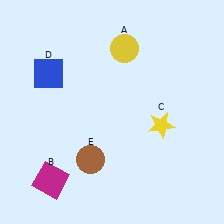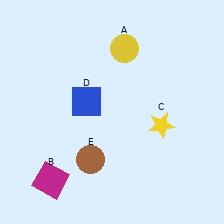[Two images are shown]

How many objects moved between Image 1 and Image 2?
1 object moved between the two images.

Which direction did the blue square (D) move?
The blue square (D) moved right.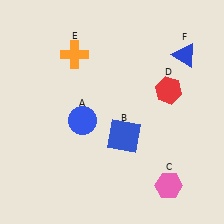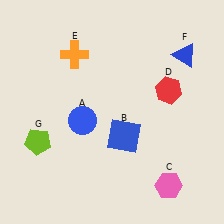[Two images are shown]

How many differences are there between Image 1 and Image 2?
There is 1 difference between the two images.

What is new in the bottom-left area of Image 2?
A lime pentagon (G) was added in the bottom-left area of Image 2.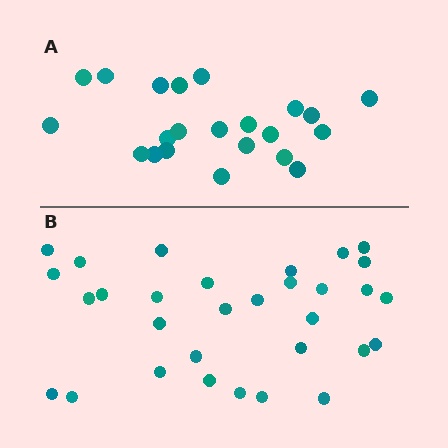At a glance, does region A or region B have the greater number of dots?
Region B (the bottom region) has more dots.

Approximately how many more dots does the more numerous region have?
Region B has roughly 8 or so more dots than region A.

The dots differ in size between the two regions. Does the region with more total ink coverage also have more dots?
No. Region A has more total ink coverage because its dots are larger, but region B actually contains more individual dots. Total area can be misleading — the number of items is what matters here.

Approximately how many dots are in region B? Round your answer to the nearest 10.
About 30 dots. (The exact count is 31, which rounds to 30.)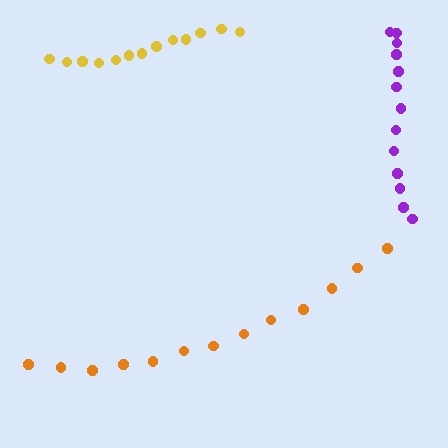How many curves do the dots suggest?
There are 3 distinct paths.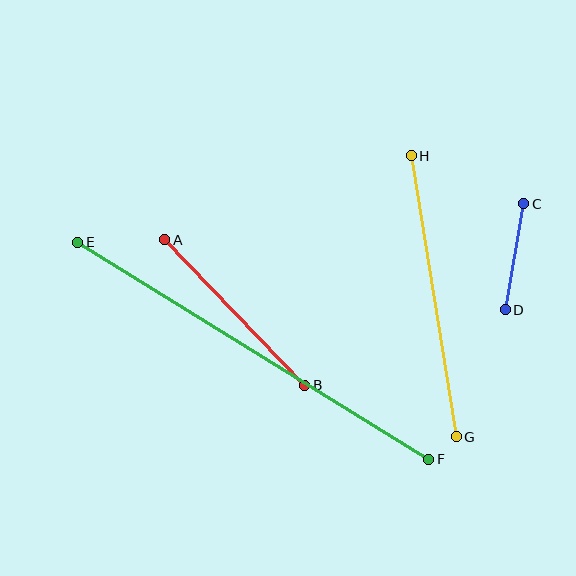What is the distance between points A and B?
The distance is approximately 202 pixels.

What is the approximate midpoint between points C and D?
The midpoint is at approximately (515, 257) pixels.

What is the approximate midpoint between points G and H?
The midpoint is at approximately (434, 296) pixels.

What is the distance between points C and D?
The distance is approximately 108 pixels.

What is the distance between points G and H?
The distance is approximately 284 pixels.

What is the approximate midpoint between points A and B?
The midpoint is at approximately (235, 312) pixels.